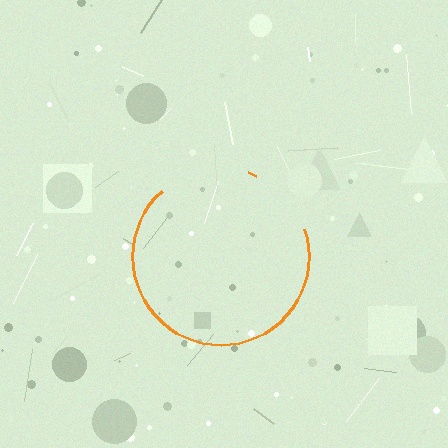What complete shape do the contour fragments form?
The contour fragments form a circle.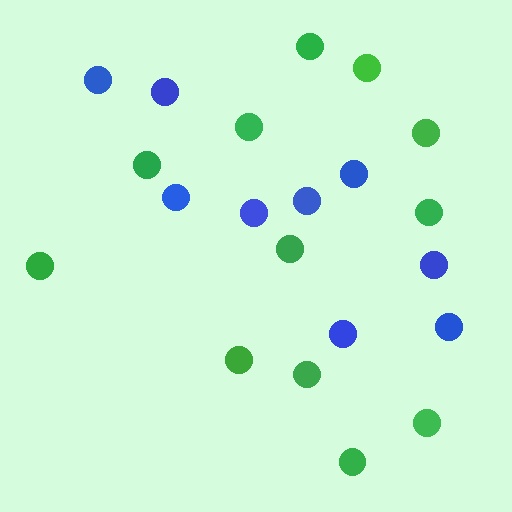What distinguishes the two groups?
There are 2 groups: one group of blue circles (9) and one group of green circles (12).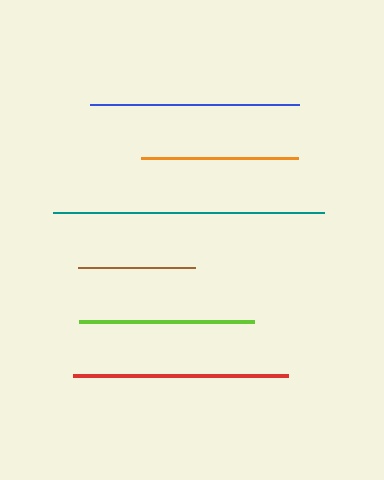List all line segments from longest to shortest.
From longest to shortest: teal, red, blue, lime, orange, brown.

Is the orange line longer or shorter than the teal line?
The teal line is longer than the orange line.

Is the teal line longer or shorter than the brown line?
The teal line is longer than the brown line.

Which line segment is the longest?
The teal line is the longest at approximately 271 pixels.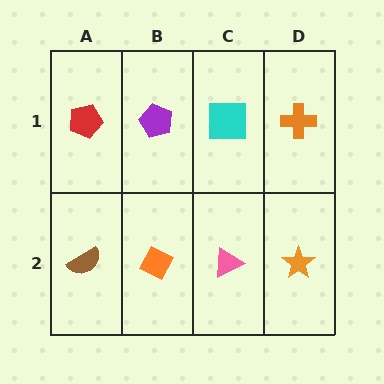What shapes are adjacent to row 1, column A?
A brown semicircle (row 2, column A), a purple pentagon (row 1, column B).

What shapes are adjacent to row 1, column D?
An orange star (row 2, column D), a cyan square (row 1, column C).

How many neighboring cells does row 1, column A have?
2.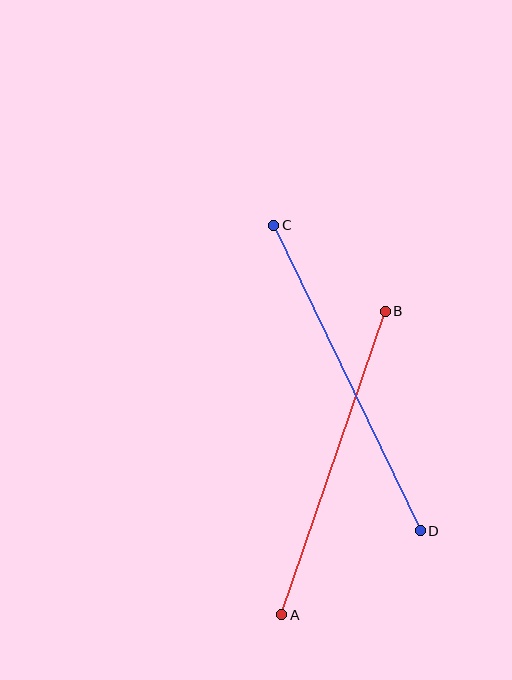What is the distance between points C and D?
The distance is approximately 339 pixels.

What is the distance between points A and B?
The distance is approximately 320 pixels.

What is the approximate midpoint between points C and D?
The midpoint is at approximately (347, 378) pixels.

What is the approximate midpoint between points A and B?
The midpoint is at approximately (333, 463) pixels.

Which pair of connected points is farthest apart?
Points C and D are farthest apart.